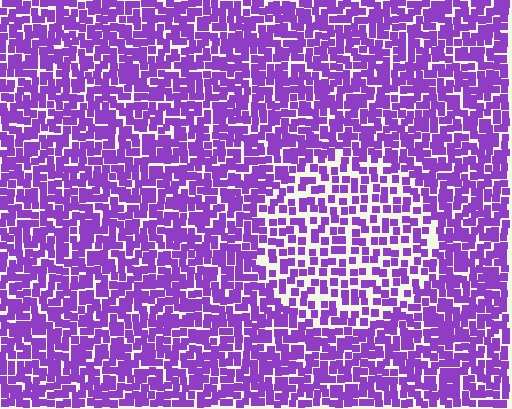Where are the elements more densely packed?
The elements are more densely packed outside the circle boundary.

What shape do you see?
I see a circle.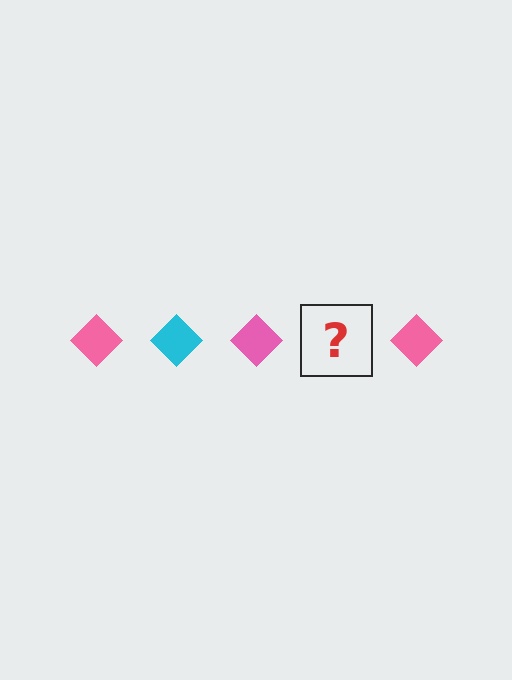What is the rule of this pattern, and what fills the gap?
The rule is that the pattern cycles through pink, cyan diamonds. The gap should be filled with a cyan diamond.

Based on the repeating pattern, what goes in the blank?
The blank should be a cyan diamond.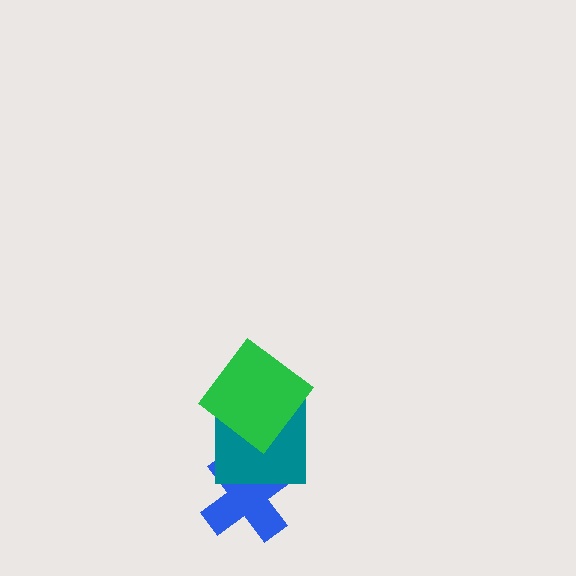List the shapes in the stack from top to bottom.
From top to bottom: the green diamond, the teal square, the blue cross.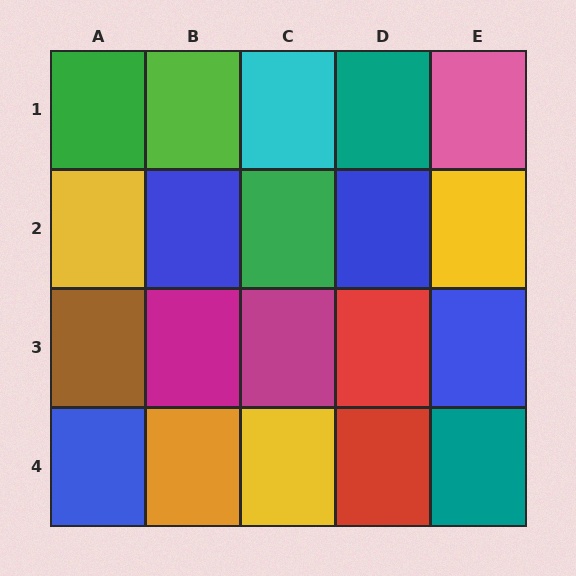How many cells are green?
2 cells are green.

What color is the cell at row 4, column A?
Blue.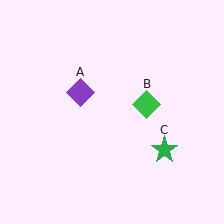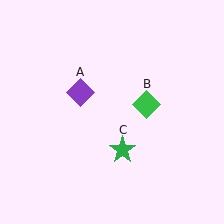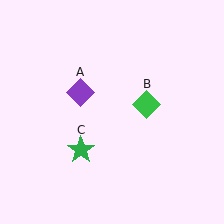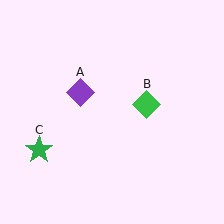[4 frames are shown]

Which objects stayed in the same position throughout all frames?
Purple diamond (object A) and green diamond (object B) remained stationary.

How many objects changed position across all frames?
1 object changed position: green star (object C).